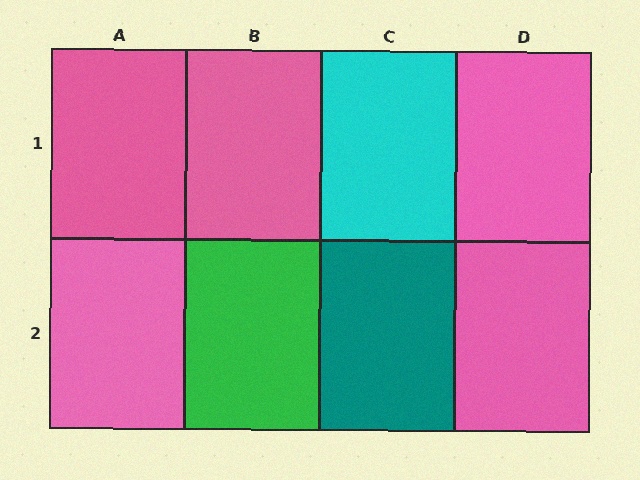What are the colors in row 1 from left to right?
Pink, pink, cyan, pink.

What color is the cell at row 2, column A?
Pink.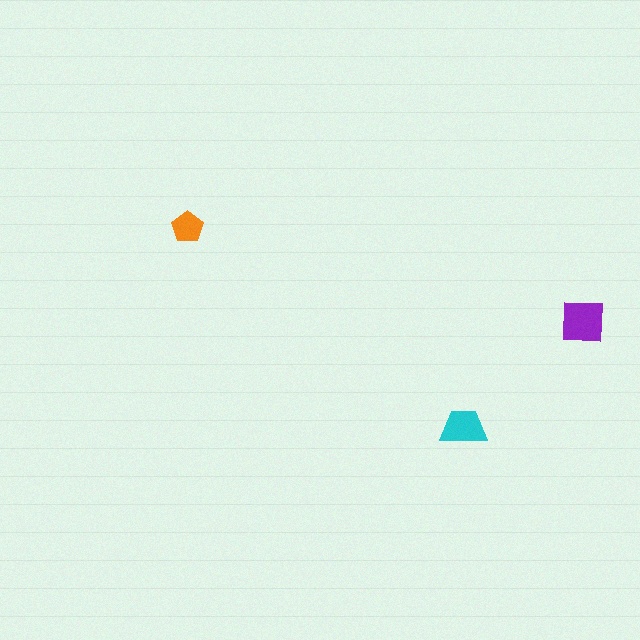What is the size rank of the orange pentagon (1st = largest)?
3rd.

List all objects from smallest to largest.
The orange pentagon, the cyan trapezoid, the purple square.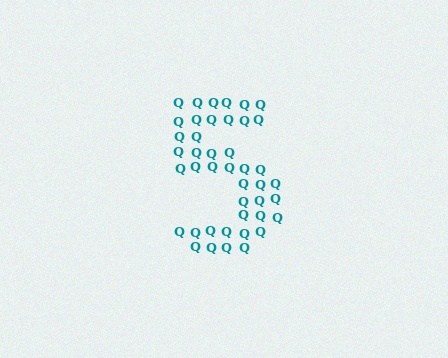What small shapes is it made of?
It is made of small letter Q's.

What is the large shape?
The large shape is the digit 5.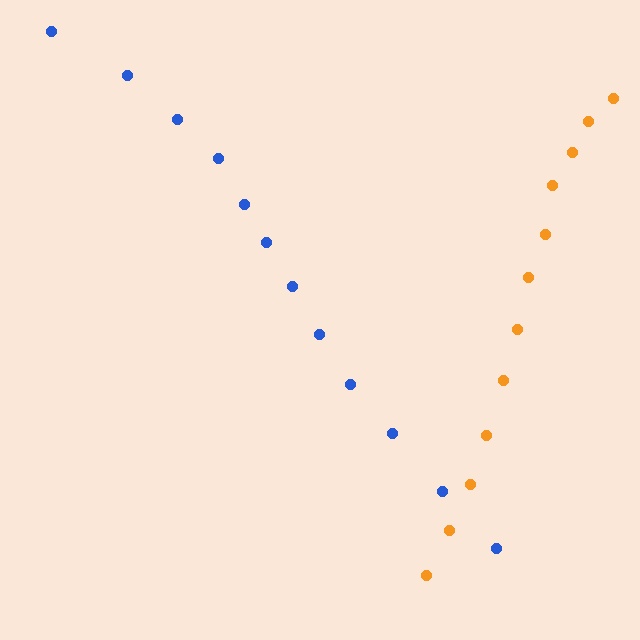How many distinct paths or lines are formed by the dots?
There are 2 distinct paths.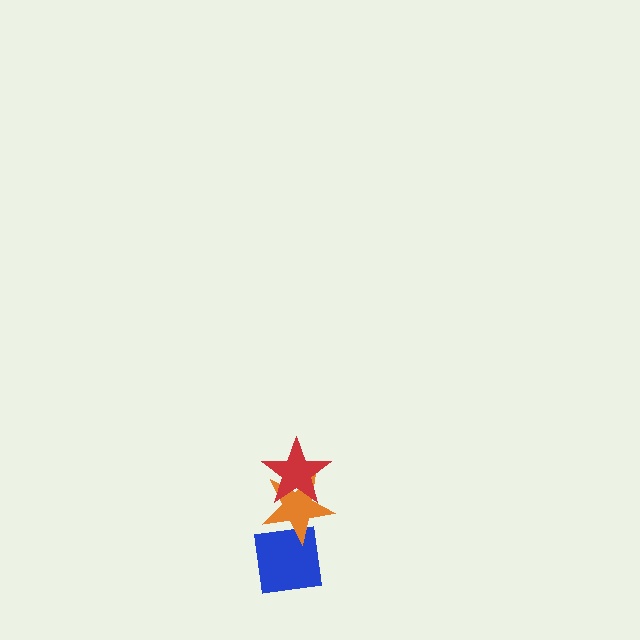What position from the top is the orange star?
The orange star is 2nd from the top.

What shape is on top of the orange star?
The red star is on top of the orange star.